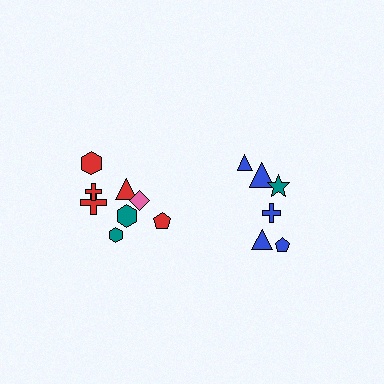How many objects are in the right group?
There are 6 objects.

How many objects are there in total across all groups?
There are 14 objects.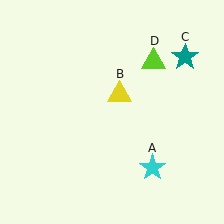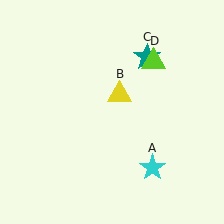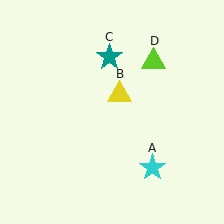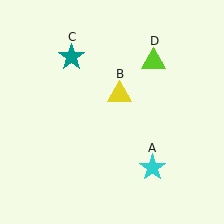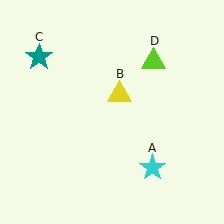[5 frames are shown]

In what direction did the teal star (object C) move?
The teal star (object C) moved left.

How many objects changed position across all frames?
1 object changed position: teal star (object C).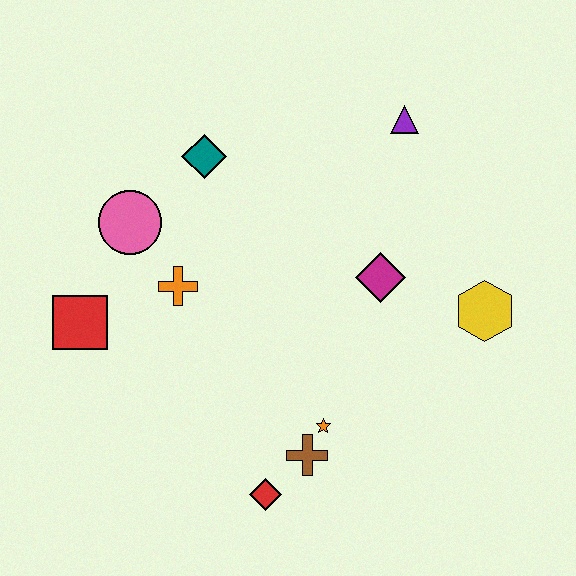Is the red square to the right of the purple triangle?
No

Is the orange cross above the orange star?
Yes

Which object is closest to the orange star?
The brown cross is closest to the orange star.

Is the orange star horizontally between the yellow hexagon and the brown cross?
Yes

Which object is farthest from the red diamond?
The purple triangle is farthest from the red diamond.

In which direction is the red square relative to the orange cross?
The red square is to the left of the orange cross.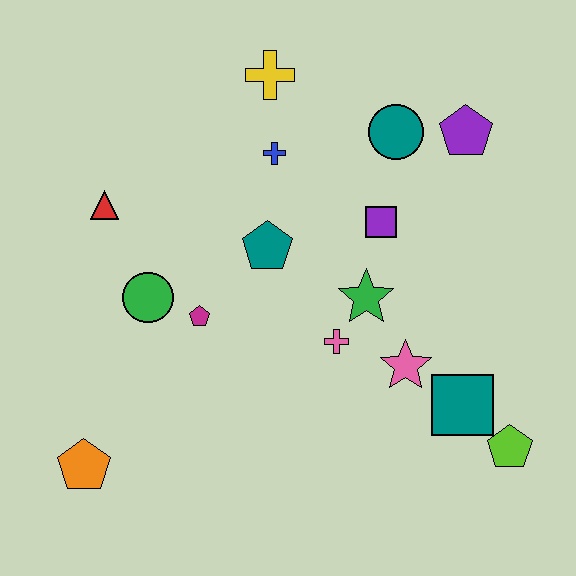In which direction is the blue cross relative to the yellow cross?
The blue cross is below the yellow cross.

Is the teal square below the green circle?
Yes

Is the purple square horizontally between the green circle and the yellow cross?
No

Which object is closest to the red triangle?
The green circle is closest to the red triangle.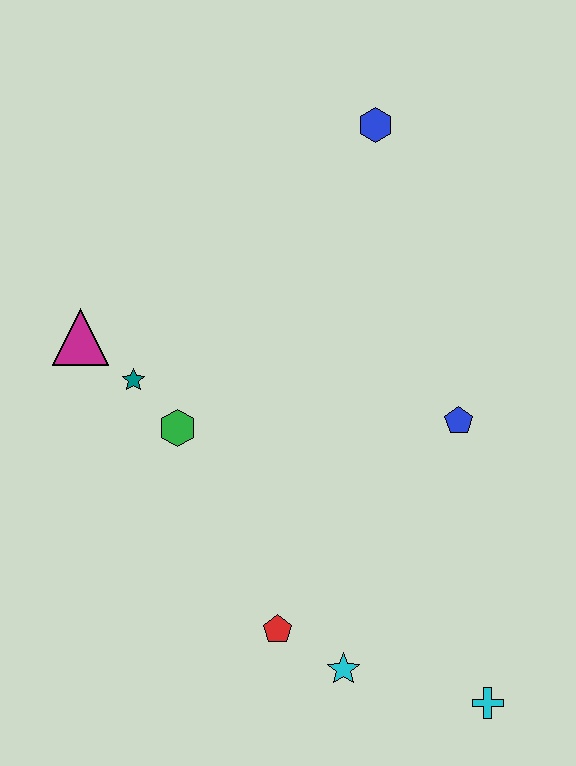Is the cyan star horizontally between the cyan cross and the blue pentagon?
No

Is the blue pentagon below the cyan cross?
No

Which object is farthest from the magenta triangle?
The cyan cross is farthest from the magenta triangle.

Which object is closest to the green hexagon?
The teal star is closest to the green hexagon.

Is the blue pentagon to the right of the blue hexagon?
Yes